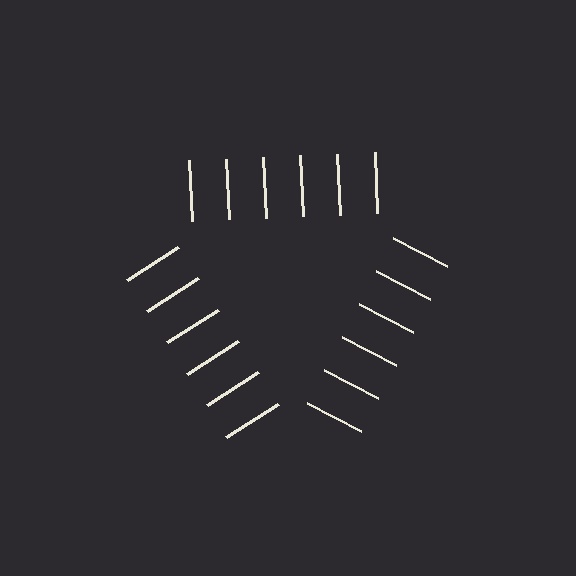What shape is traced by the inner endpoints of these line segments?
An illusory triangle — the line segments terminate on its edges but no continuous stroke is drawn.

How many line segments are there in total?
18 — 6 along each of the 3 edges.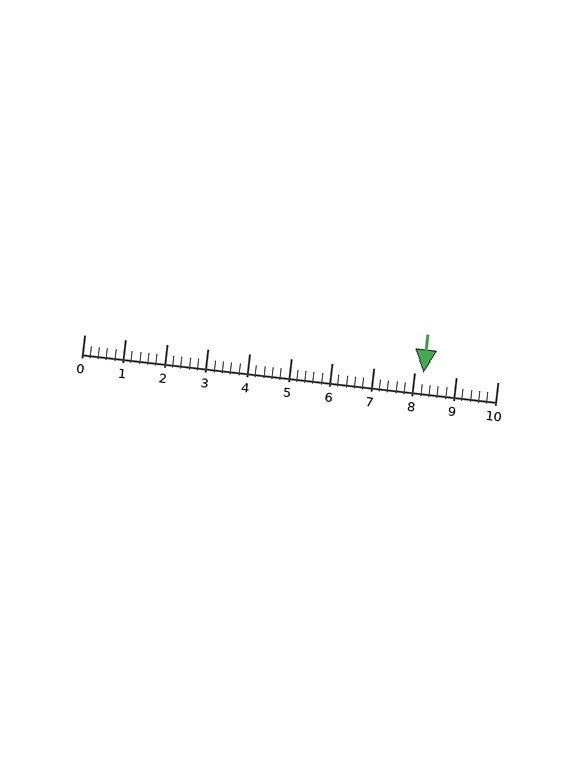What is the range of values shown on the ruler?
The ruler shows values from 0 to 10.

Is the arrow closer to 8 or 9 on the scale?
The arrow is closer to 8.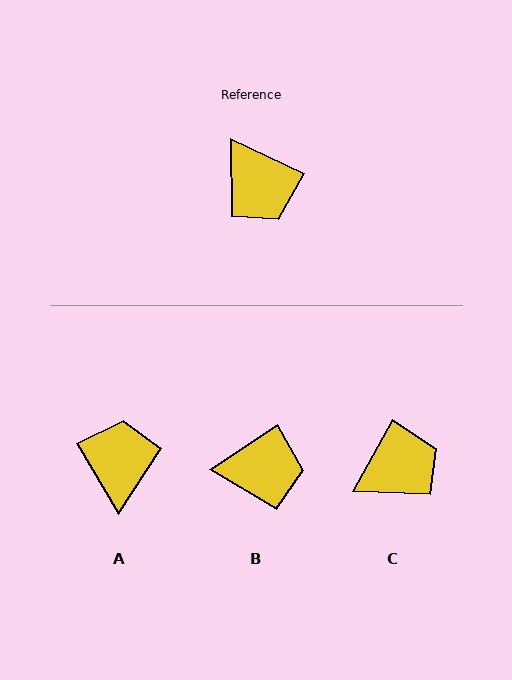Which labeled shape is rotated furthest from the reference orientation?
A, about 146 degrees away.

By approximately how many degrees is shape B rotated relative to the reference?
Approximately 58 degrees counter-clockwise.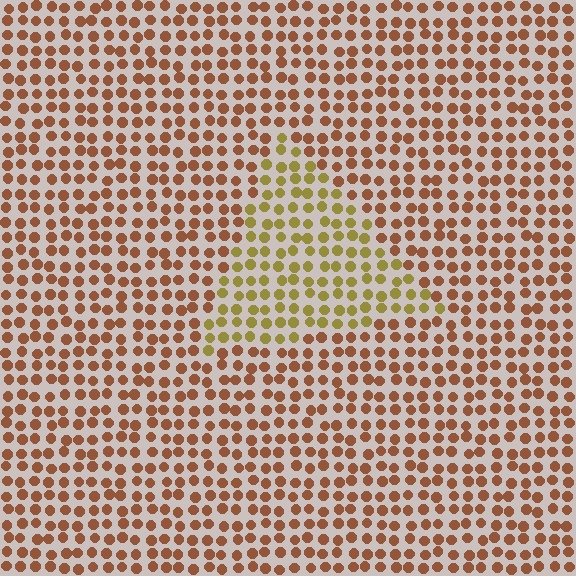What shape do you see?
I see a triangle.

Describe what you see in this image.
The image is filled with small brown elements in a uniform arrangement. A triangle-shaped region is visible where the elements are tinted to a slightly different hue, forming a subtle color boundary.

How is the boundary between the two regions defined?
The boundary is defined purely by a slight shift in hue (about 37 degrees). Spacing, size, and orientation are identical on both sides.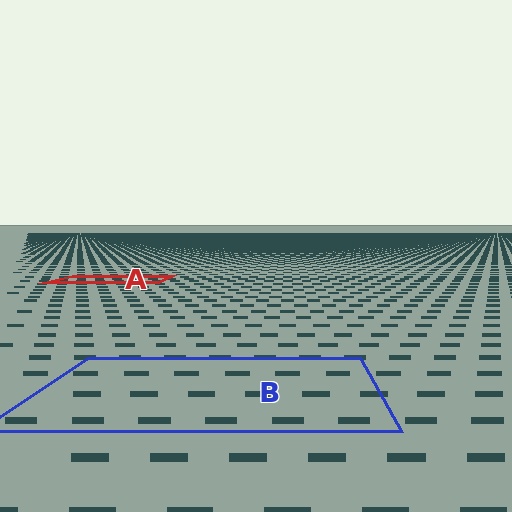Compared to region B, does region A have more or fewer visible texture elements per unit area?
Region A has more texture elements per unit area — they are packed more densely because it is farther away.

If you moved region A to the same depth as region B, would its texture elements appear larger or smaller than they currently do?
They would appear larger. At a closer depth, the same texture elements are projected at a bigger on-screen size.